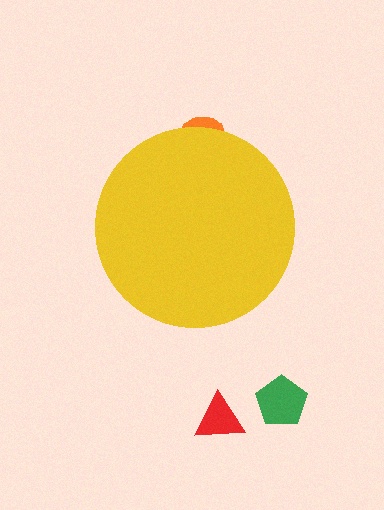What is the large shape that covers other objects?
A yellow circle.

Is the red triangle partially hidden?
No, the red triangle is fully visible.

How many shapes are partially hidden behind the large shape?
1 shape is partially hidden.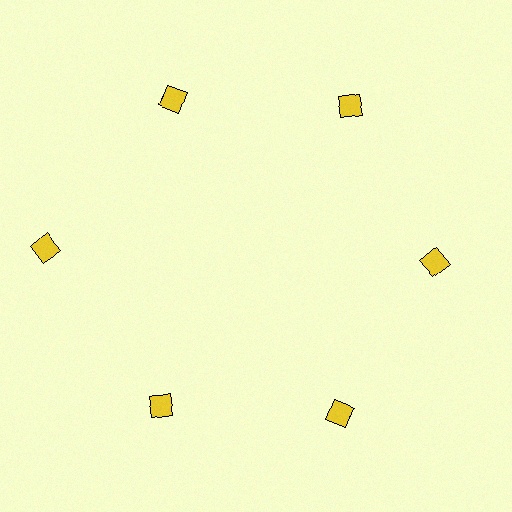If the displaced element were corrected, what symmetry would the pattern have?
It would have 6-fold rotational symmetry — the pattern would map onto itself every 60 degrees.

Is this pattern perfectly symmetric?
No. The 6 yellow diamonds are arranged in a ring, but one element near the 9 o'clock position is pushed outward from the center, breaking the 6-fold rotational symmetry.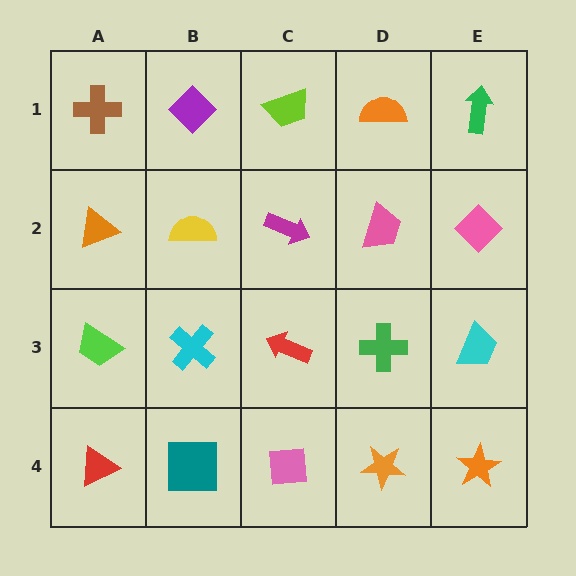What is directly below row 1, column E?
A pink diamond.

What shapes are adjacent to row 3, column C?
A magenta arrow (row 2, column C), a pink square (row 4, column C), a cyan cross (row 3, column B), a green cross (row 3, column D).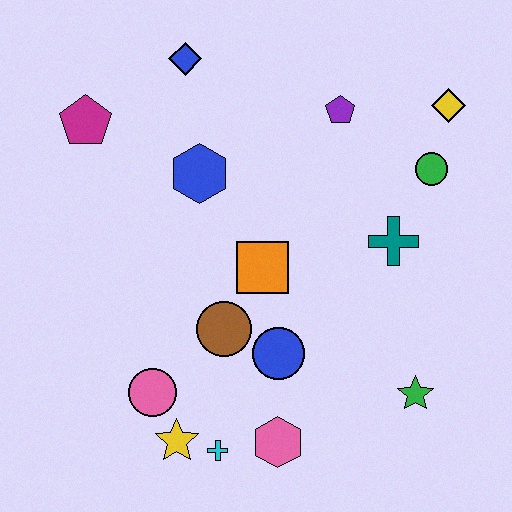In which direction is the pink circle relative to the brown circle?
The pink circle is to the left of the brown circle.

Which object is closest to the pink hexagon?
The cyan cross is closest to the pink hexagon.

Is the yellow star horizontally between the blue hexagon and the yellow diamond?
No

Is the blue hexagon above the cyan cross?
Yes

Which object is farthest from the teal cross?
The magenta pentagon is farthest from the teal cross.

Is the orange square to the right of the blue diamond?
Yes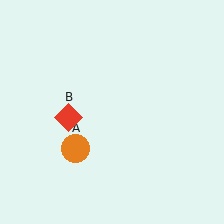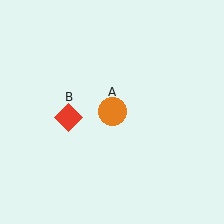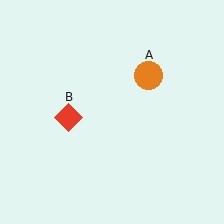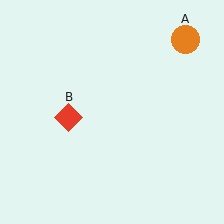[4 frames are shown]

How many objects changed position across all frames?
1 object changed position: orange circle (object A).